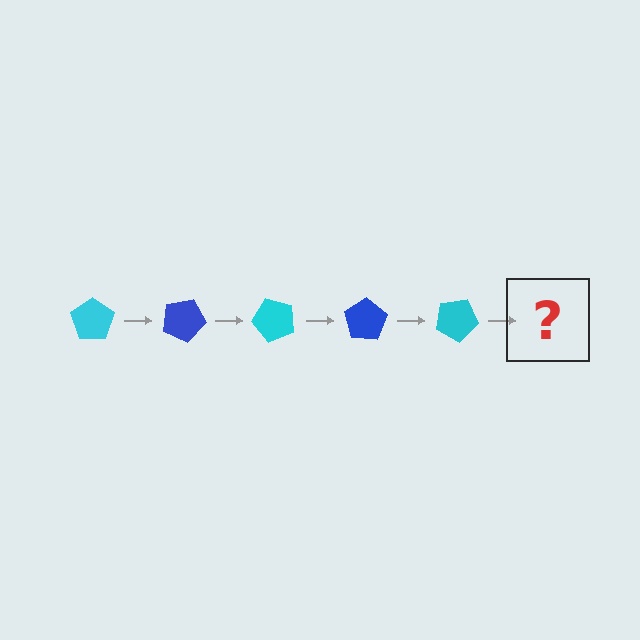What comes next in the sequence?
The next element should be a blue pentagon, rotated 125 degrees from the start.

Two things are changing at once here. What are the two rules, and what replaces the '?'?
The two rules are that it rotates 25 degrees each step and the color cycles through cyan and blue. The '?' should be a blue pentagon, rotated 125 degrees from the start.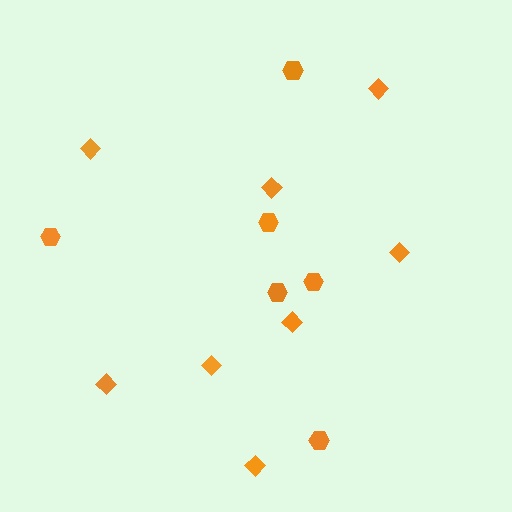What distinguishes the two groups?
There are 2 groups: one group of diamonds (8) and one group of hexagons (6).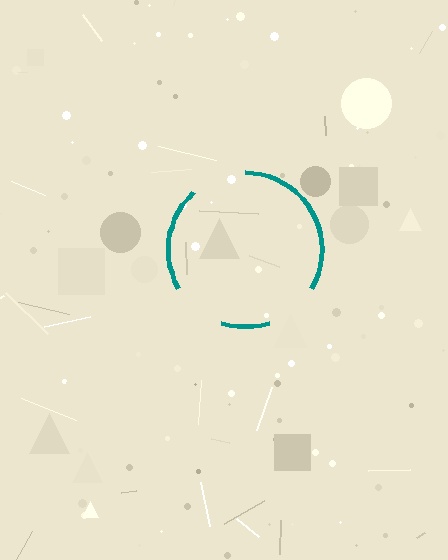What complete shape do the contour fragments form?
The contour fragments form a circle.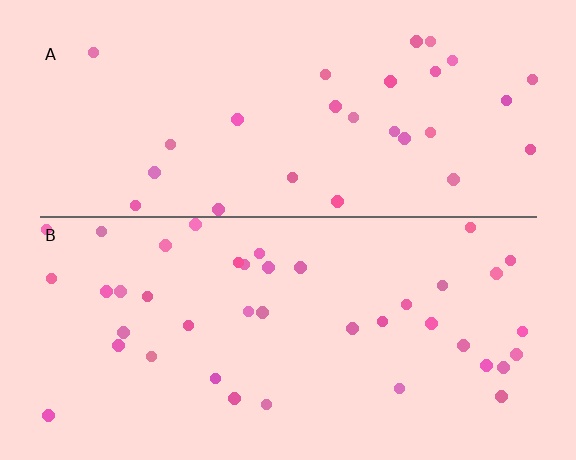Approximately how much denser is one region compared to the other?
Approximately 1.4× — region B over region A.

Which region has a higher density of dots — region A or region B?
B (the bottom).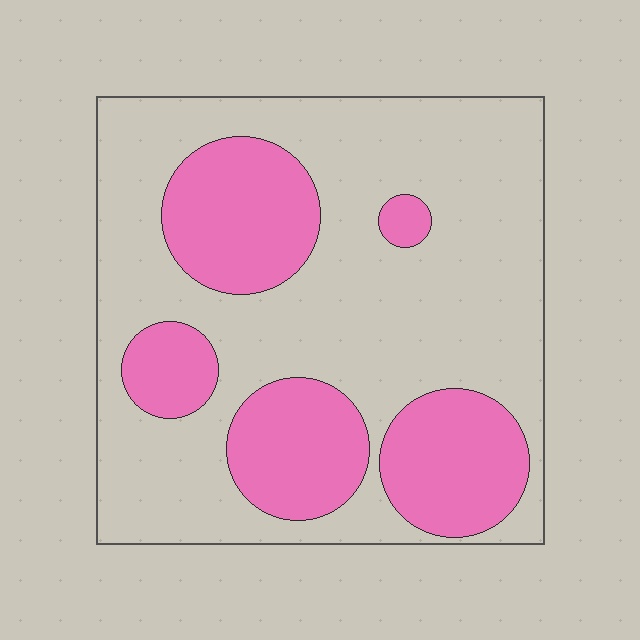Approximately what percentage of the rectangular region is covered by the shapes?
Approximately 30%.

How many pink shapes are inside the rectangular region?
5.